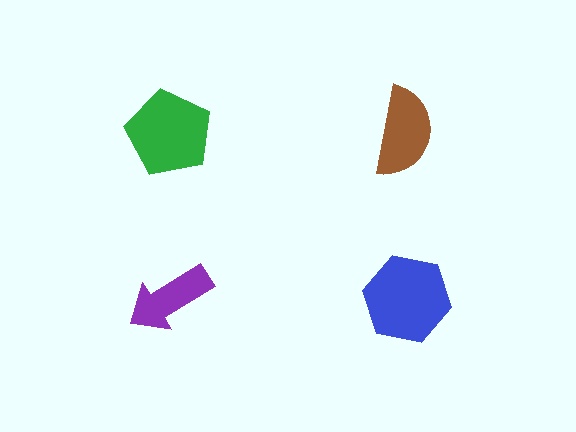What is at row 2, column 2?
A blue hexagon.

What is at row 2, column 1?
A purple arrow.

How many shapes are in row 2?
2 shapes.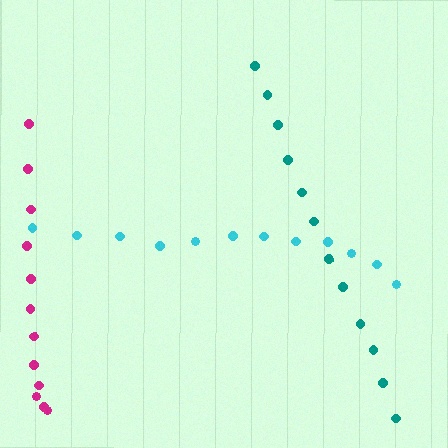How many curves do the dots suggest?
There are 3 distinct paths.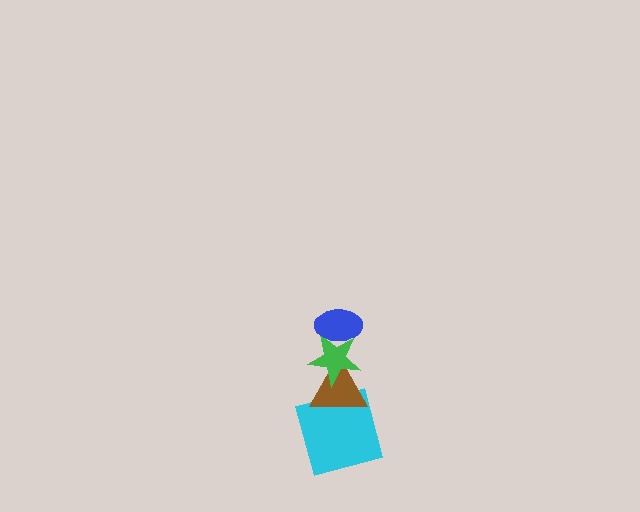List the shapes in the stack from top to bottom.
From top to bottom: the blue ellipse, the green star, the brown triangle, the cyan square.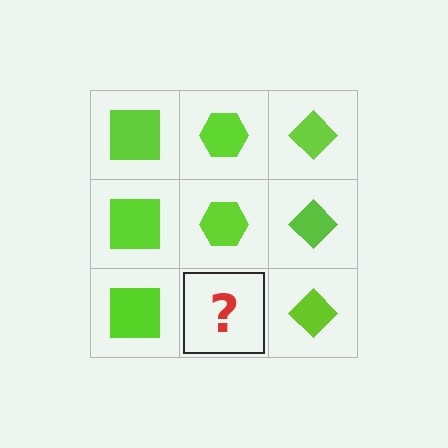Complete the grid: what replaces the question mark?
The question mark should be replaced with a lime hexagon.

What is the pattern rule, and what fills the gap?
The rule is that each column has a consistent shape. The gap should be filled with a lime hexagon.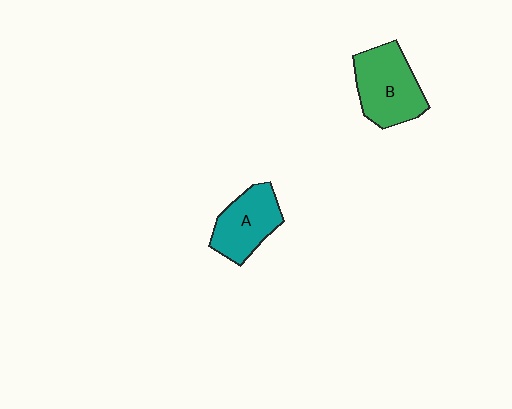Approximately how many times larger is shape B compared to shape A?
Approximately 1.2 times.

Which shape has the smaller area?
Shape A (teal).